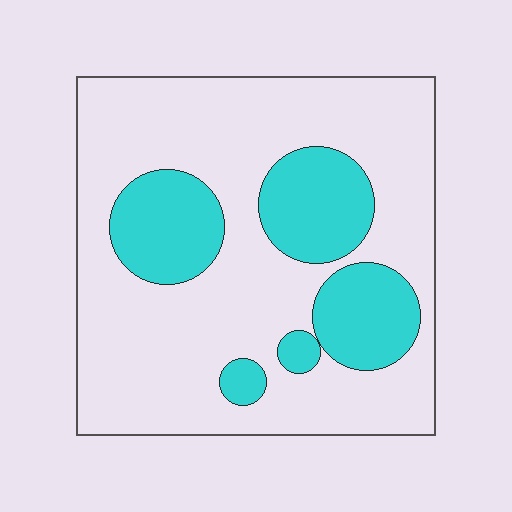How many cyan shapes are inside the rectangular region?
5.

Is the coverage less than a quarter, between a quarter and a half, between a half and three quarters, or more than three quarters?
Between a quarter and a half.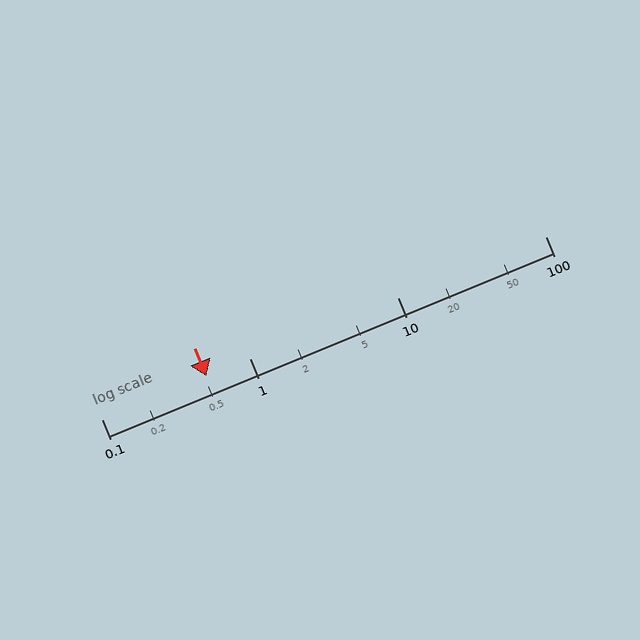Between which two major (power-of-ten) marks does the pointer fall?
The pointer is between 0.1 and 1.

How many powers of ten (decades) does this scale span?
The scale spans 3 decades, from 0.1 to 100.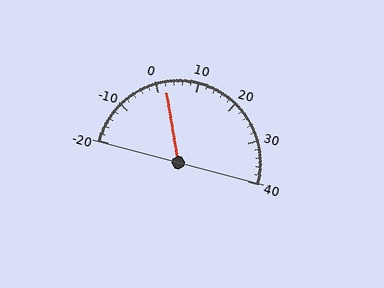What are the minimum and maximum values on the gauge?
The gauge ranges from -20 to 40.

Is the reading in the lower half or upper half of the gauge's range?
The reading is in the lower half of the range (-20 to 40).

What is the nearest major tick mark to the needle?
The nearest major tick mark is 0.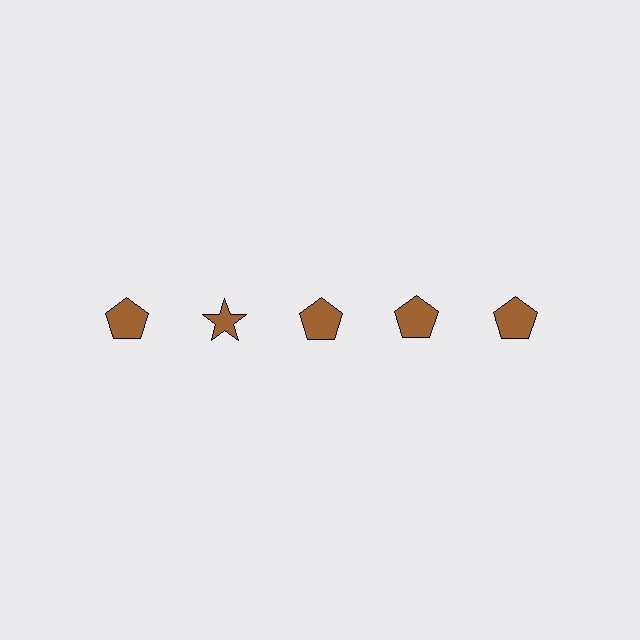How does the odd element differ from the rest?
It has a different shape: star instead of pentagon.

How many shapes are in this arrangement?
There are 5 shapes arranged in a grid pattern.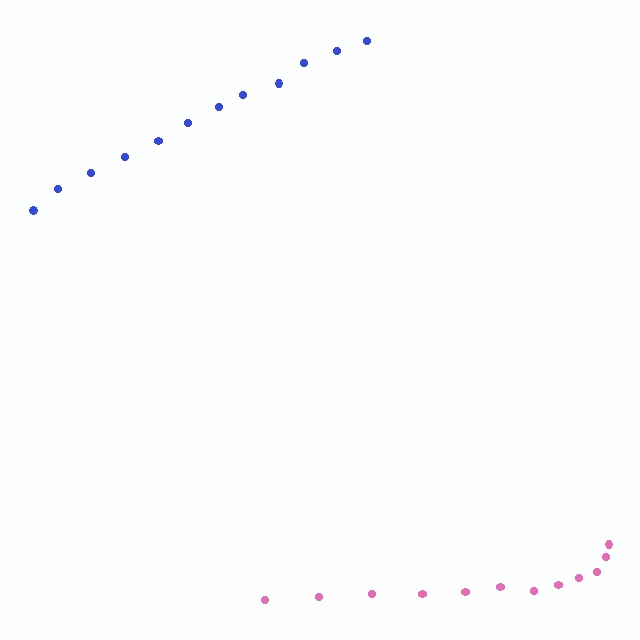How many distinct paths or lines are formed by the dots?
There are 2 distinct paths.